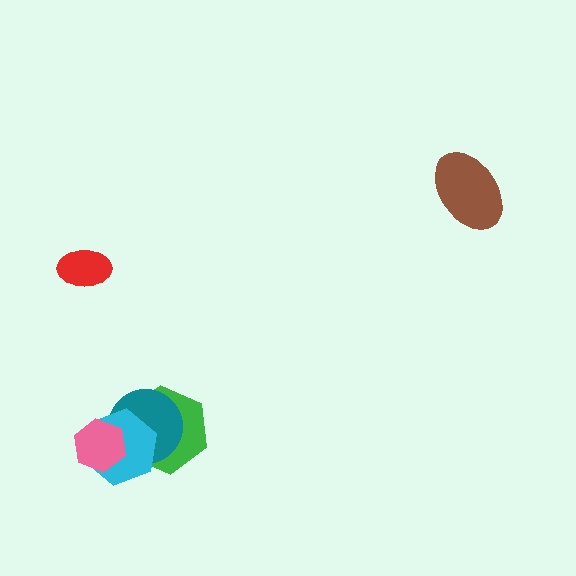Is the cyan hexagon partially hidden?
Yes, it is partially covered by another shape.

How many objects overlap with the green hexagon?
2 objects overlap with the green hexagon.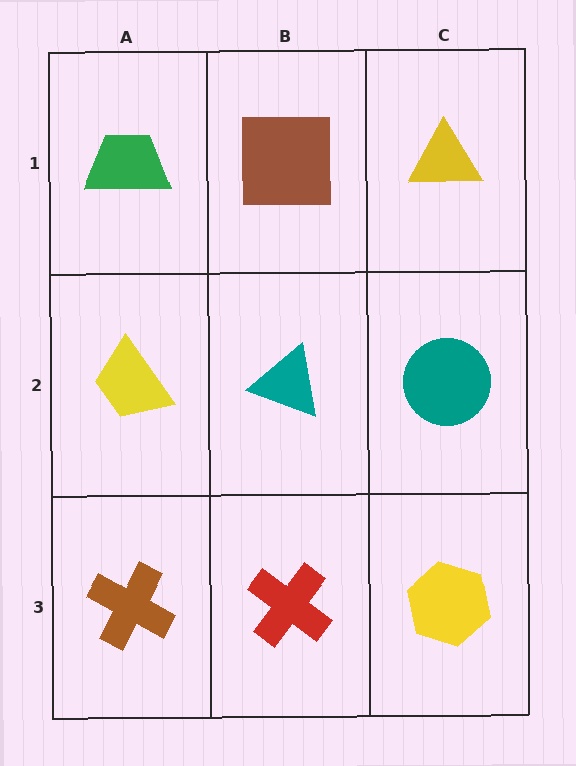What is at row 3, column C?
A yellow hexagon.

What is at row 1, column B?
A brown square.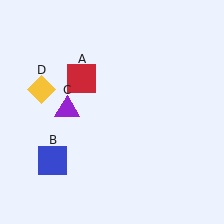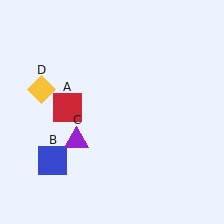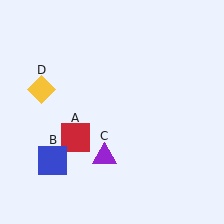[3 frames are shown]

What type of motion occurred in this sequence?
The red square (object A), purple triangle (object C) rotated counterclockwise around the center of the scene.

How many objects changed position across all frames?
2 objects changed position: red square (object A), purple triangle (object C).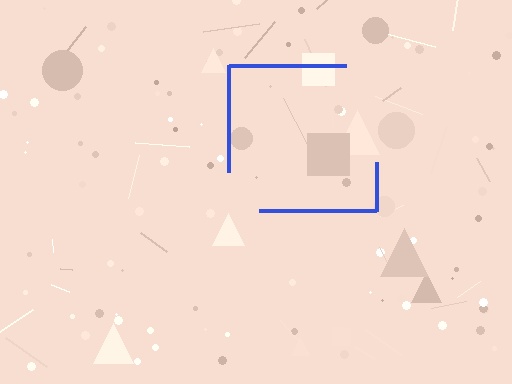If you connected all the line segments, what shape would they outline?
They would outline a square.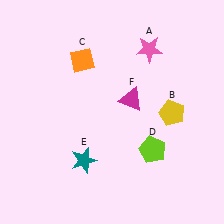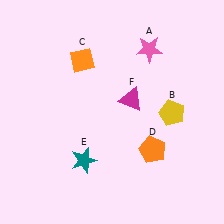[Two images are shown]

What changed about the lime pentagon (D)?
In Image 1, D is lime. In Image 2, it changed to orange.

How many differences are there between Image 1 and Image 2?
There is 1 difference between the two images.